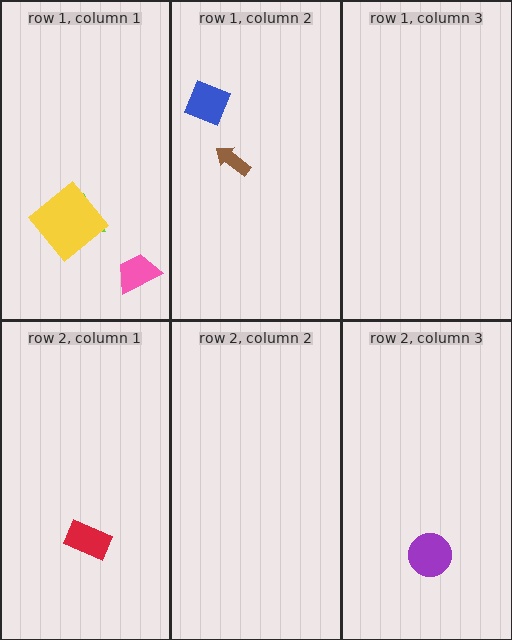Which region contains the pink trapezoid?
The row 1, column 1 region.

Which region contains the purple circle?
The row 2, column 3 region.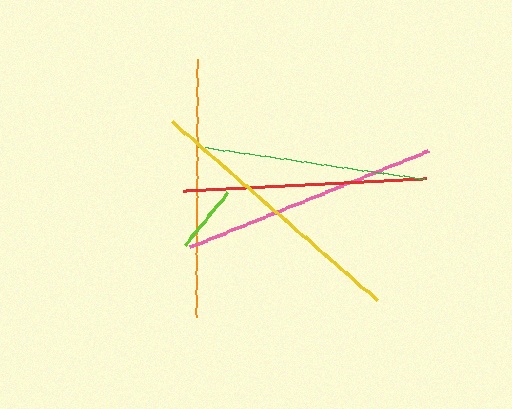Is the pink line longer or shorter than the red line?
The pink line is longer than the red line.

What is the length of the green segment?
The green segment is approximately 229 pixels long.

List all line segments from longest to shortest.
From longest to shortest: yellow, orange, pink, red, green, lime.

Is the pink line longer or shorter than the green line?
The pink line is longer than the green line.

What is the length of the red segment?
The red segment is approximately 243 pixels long.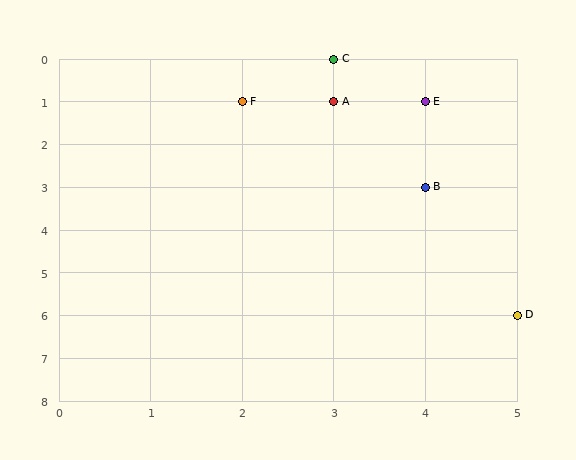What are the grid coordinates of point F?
Point F is at grid coordinates (2, 1).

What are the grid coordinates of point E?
Point E is at grid coordinates (4, 1).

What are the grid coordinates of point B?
Point B is at grid coordinates (4, 3).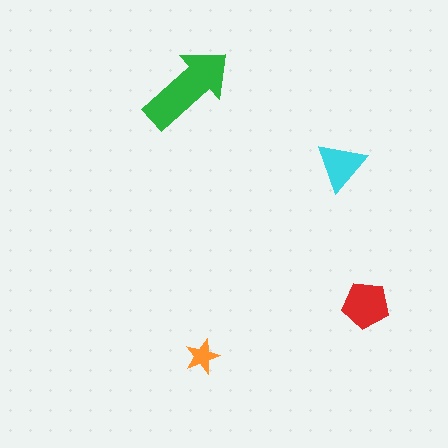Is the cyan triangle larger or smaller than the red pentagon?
Smaller.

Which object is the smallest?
The orange star.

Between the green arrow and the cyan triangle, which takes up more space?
The green arrow.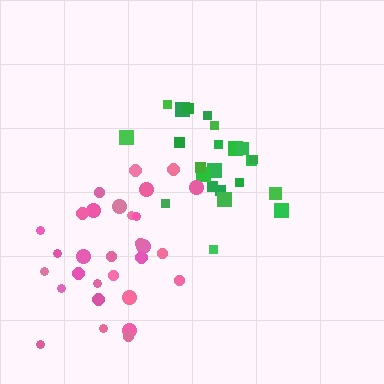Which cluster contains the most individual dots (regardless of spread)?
Pink (30).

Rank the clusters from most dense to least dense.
green, pink.